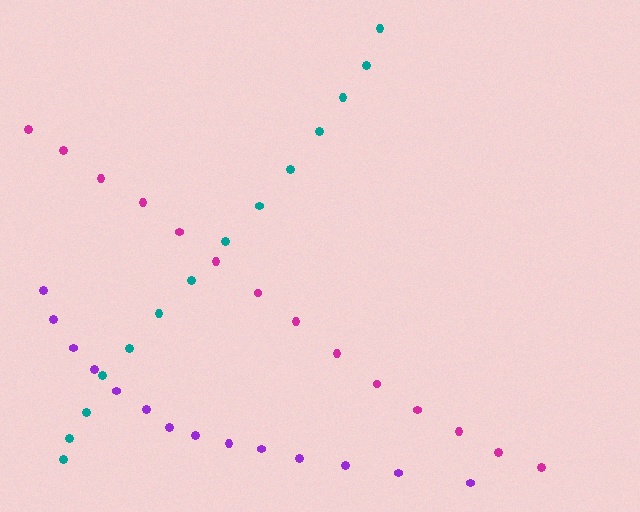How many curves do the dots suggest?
There are 3 distinct paths.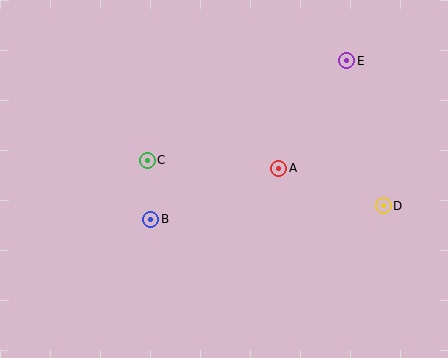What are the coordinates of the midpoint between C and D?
The midpoint between C and D is at (265, 183).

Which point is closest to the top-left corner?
Point C is closest to the top-left corner.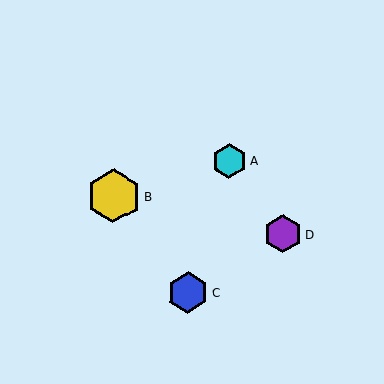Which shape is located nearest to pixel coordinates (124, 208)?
The yellow hexagon (labeled B) at (114, 196) is nearest to that location.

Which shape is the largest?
The yellow hexagon (labeled B) is the largest.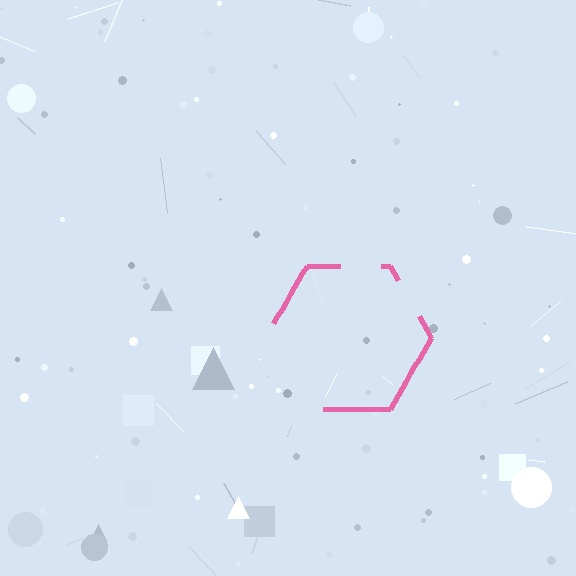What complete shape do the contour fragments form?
The contour fragments form a hexagon.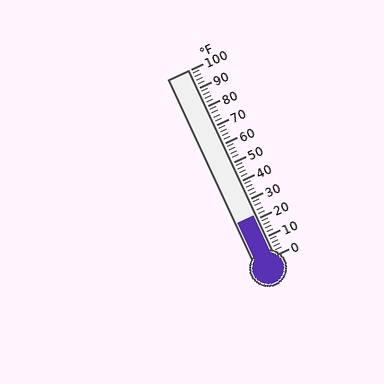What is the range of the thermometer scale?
The thermometer scale ranges from 0°F to 100°F.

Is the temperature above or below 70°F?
The temperature is below 70°F.